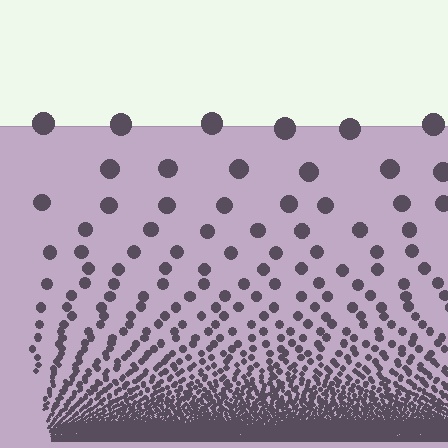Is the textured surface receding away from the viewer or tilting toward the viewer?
The surface appears to tilt toward the viewer. Texture elements get larger and sparser toward the top.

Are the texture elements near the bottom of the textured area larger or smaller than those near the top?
Smaller. The gradient is inverted — elements near the bottom are smaller and denser.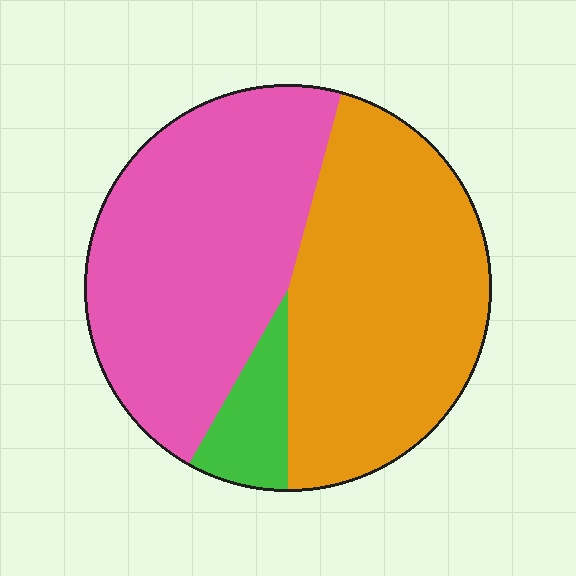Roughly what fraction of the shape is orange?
Orange covers roughly 45% of the shape.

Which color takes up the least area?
Green, at roughly 10%.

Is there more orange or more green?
Orange.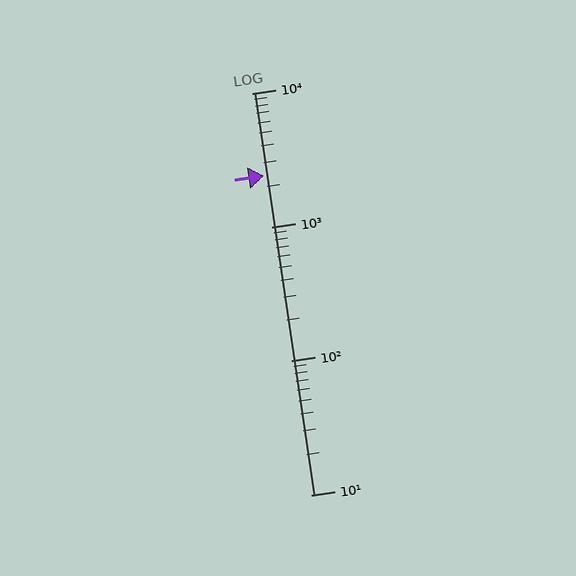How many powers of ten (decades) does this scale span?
The scale spans 3 decades, from 10 to 10000.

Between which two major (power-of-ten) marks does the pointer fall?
The pointer is between 1000 and 10000.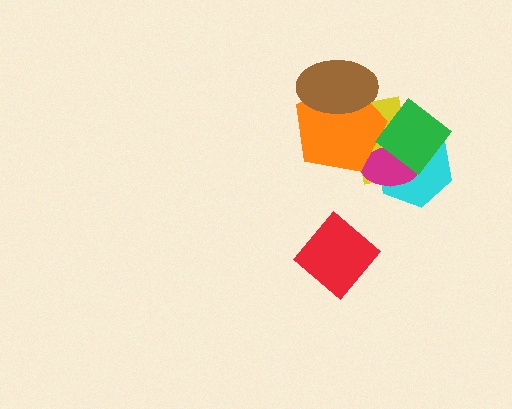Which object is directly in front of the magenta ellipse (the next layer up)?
The orange pentagon is directly in front of the magenta ellipse.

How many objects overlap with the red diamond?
0 objects overlap with the red diamond.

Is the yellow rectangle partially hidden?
Yes, it is partially covered by another shape.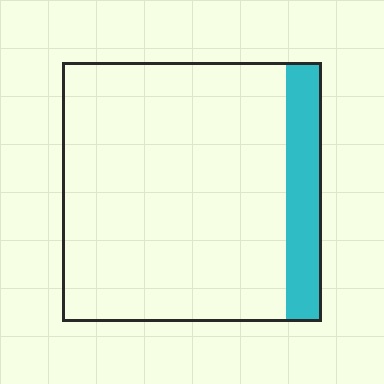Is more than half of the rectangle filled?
No.